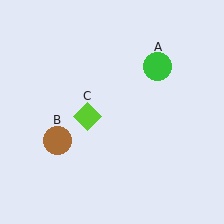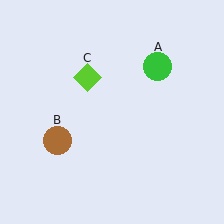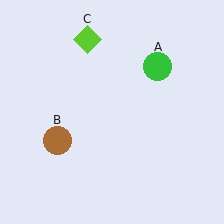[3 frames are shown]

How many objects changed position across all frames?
1 object changed position: lime diamond (object C).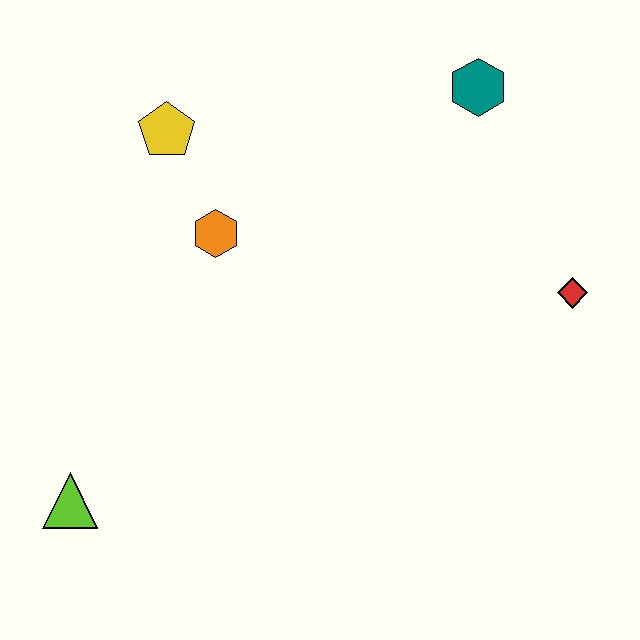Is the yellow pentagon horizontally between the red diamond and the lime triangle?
Yes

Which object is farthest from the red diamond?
The lime triangle is farthest from the red diamond.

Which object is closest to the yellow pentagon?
The orange hexagon is closest to the yellow pentagon.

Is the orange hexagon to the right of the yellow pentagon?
Yes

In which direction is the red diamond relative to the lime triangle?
The red diamond is to the right of the lime triangle.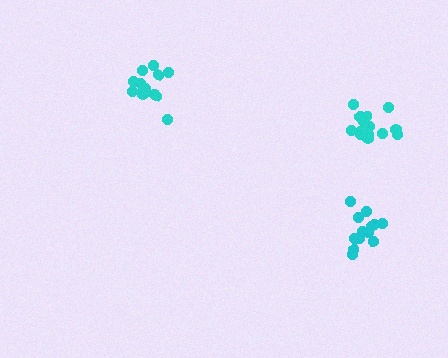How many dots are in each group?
Group 1: 13 dots, Group 2: 13 dots, Group 3: 14 dots (40 total).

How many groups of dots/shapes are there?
There are 3 groups.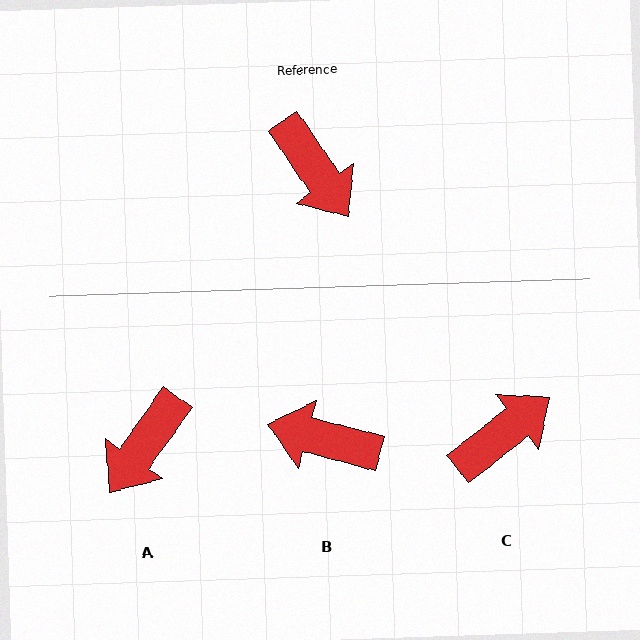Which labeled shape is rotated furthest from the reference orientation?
B, about 139 degrees away.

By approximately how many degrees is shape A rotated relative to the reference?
Approximately 70 degrees clockwise.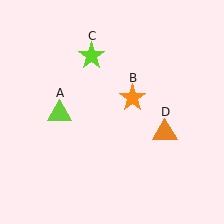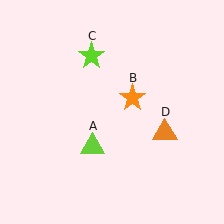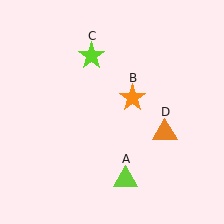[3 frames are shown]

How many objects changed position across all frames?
1 object changed position: lime triangle (object A).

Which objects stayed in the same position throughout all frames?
Orange star (object B) and lime star (object C) and orange triangle (object D) remained stationary.